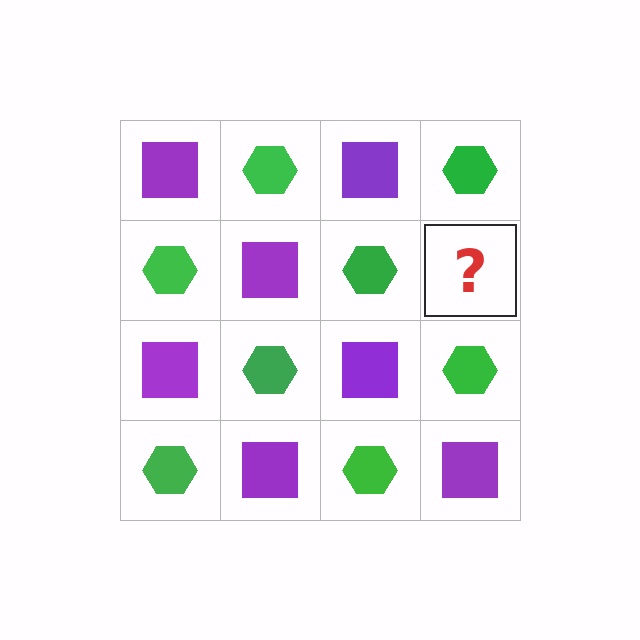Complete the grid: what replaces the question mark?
The question mark should be replaced with a purple square.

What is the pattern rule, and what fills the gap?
The rule is that it alternates purple square and green hexagon in a checkerboard pattern. The gap should be filled with a purple square.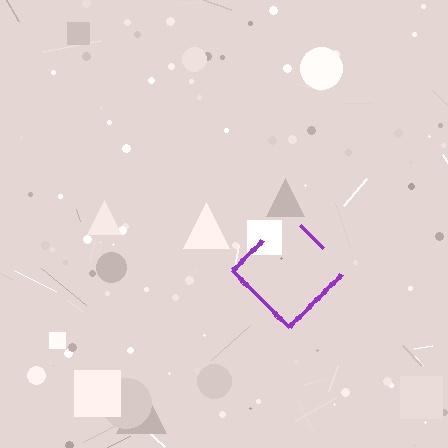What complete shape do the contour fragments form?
The contour fragments form a diamond.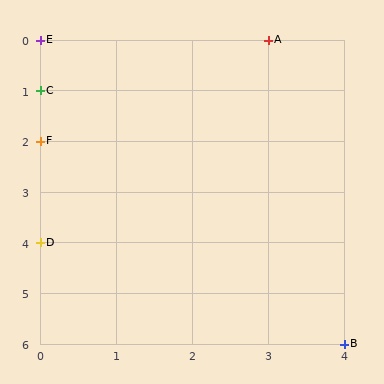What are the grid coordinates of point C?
Point C is at grid coordinates (0, 1).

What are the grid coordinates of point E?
Point E is at grid coordinates (0, 0).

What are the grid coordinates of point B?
Point B is at grid coordinates (4, 6).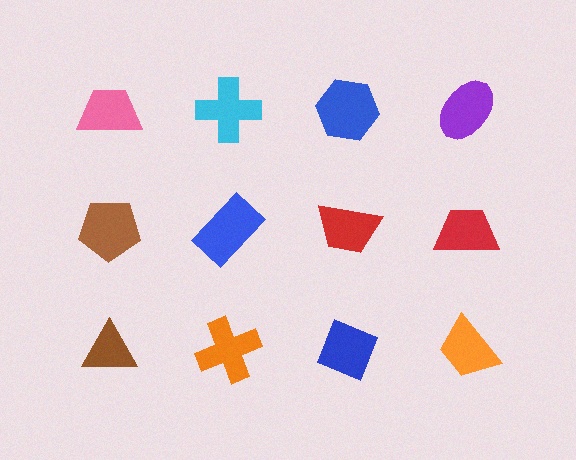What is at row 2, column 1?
A brown pentagon.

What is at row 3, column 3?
A blue diamond.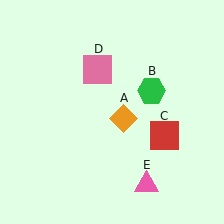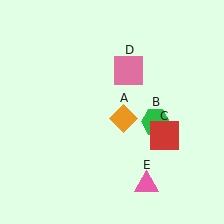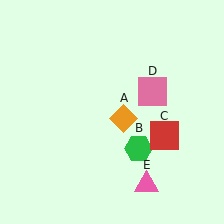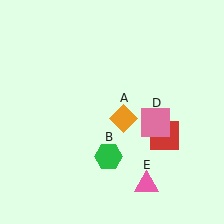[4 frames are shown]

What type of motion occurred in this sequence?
The green hexagon (object B), pink square (object D) rotated clockwise around the center of the scene.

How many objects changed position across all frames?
2 objects changed position: green hexagon (object B), pink square (object D).